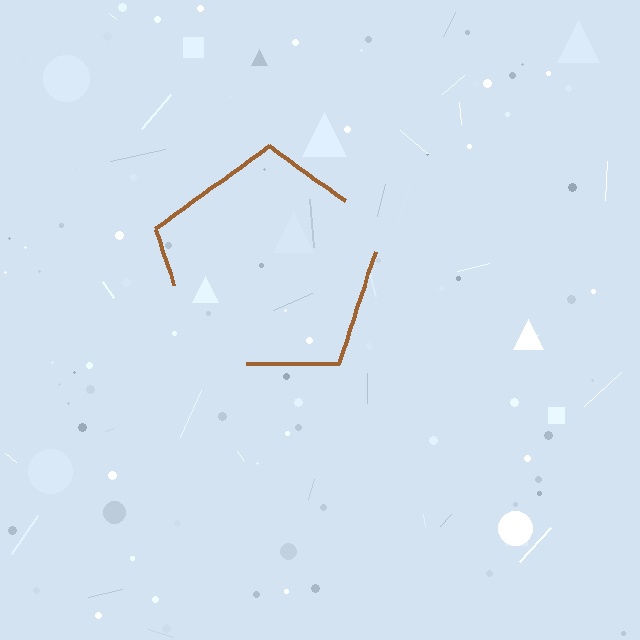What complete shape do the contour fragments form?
The contour fragments form a pentagon.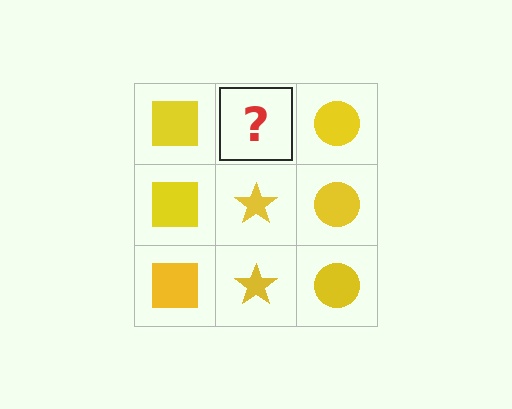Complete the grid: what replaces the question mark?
The question mark should be replaced with a yellow star.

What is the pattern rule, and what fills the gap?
The rule is that each column has a consistent shape. The gap should be filled with a yellow star.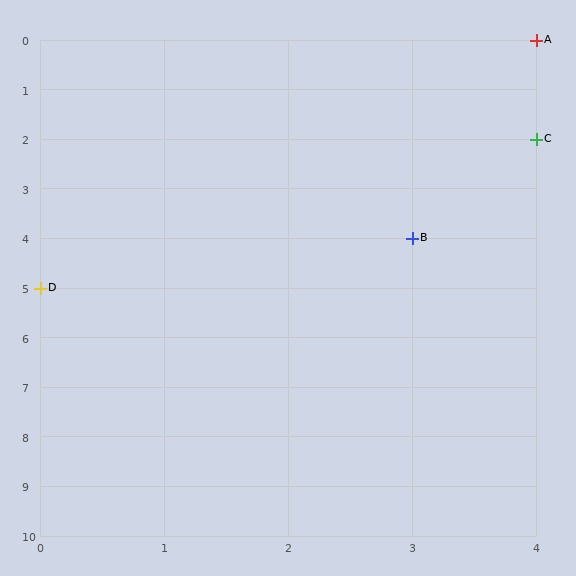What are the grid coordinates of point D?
Point D is at grid coordinates (0, 5).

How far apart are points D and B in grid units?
Points D and B are 3 columns and 1 row apart (about 3.2 grid units diagonally).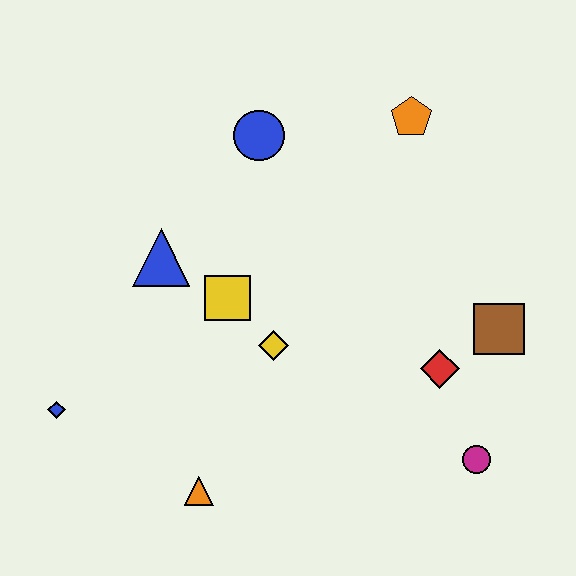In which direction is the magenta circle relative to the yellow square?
The magenta circle is to the right of the yellow square.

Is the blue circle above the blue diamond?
Yes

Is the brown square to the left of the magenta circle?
No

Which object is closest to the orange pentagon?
The blue circle is closest to the orange pentagon.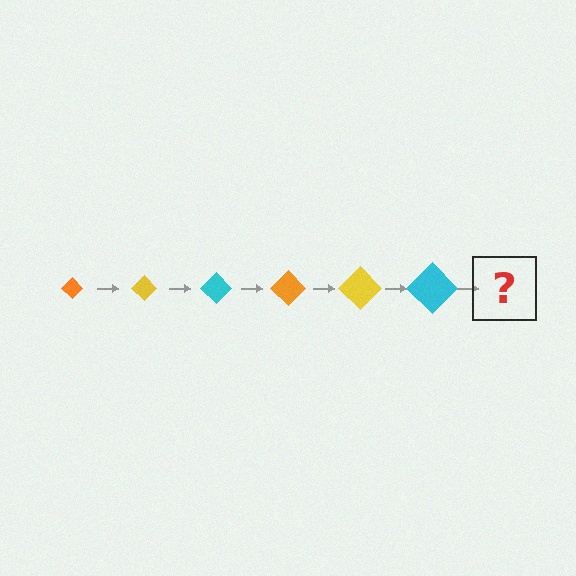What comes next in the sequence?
The next element should be an orange diamond, larger than the previous one.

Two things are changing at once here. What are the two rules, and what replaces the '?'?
The two rules are that the diamond grows larger each step and the color cycles through orange, yellow, and cyan. The '?' should be an orange diamond, larger than the previous one.